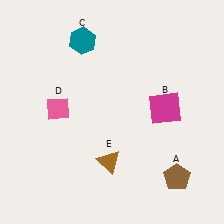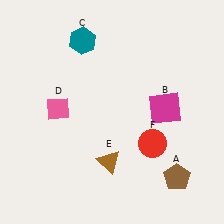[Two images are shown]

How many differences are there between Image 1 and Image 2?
There is 1 difference between the two images.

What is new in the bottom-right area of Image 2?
A red circle (F) was added in the bottom-right area of Image 2.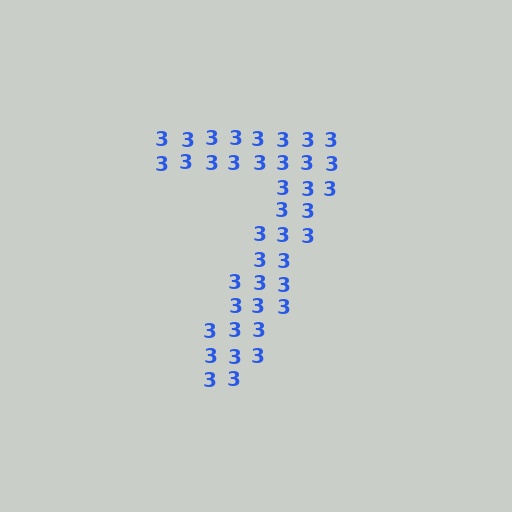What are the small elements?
The small elements are digit 3's.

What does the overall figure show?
The overall figure shows the digit 7.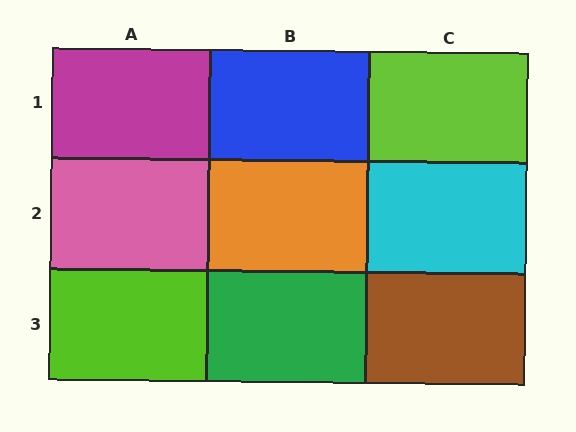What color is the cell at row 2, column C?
Cyan.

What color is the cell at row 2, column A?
Pink.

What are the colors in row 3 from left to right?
Lime, green, brown.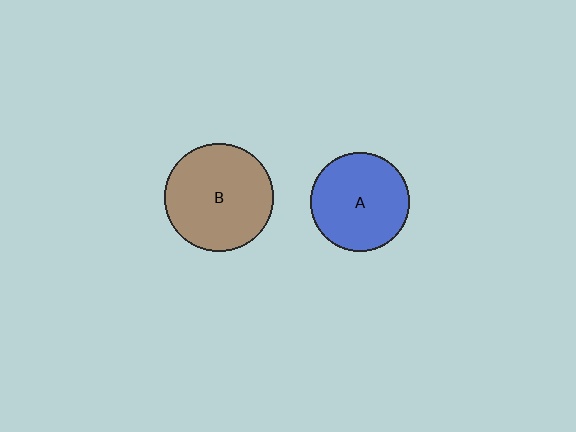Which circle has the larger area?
Circle B (brown).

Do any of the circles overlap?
No, none of the circles overlap.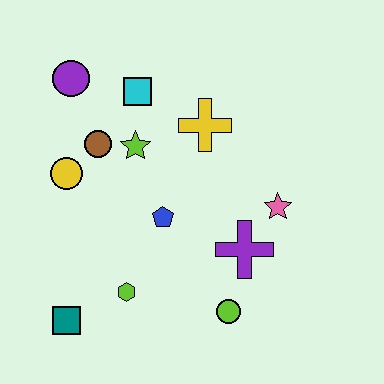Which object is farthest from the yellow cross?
The teal square is farthest from the yellow cross.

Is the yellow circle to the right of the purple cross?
No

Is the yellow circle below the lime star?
Yes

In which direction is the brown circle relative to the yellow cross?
The brown circle is to the left of the yellow cross.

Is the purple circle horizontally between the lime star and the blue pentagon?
No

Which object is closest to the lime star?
The brown circle is closest to the lime star.